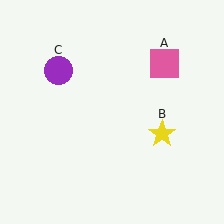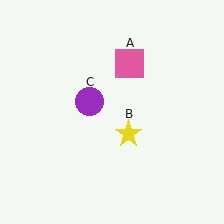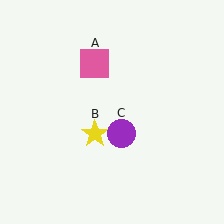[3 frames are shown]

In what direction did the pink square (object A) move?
The pink square (object A) moved left.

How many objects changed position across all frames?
3 objects changed position: pink square (object A), yellow star (object B), purple circle (object C).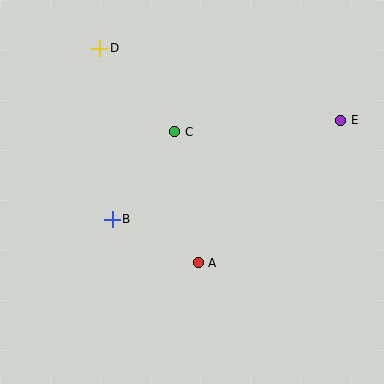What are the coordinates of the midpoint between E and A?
The midpoint between E and A is at (269, 192).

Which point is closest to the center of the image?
Point C at (175, 132) is closest to the center.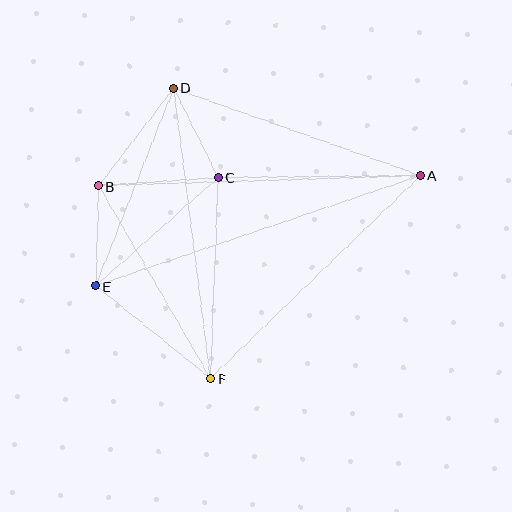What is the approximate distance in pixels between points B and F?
The distance between B and F is approximately 223 pixels.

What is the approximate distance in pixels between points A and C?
The distance between A and C is approximately 202 pixels.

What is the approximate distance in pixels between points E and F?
The distance between E and F is approximately 148 pixels.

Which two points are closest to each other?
Points B and E are closest to each other.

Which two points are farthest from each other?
Points A and E are farthest from each other.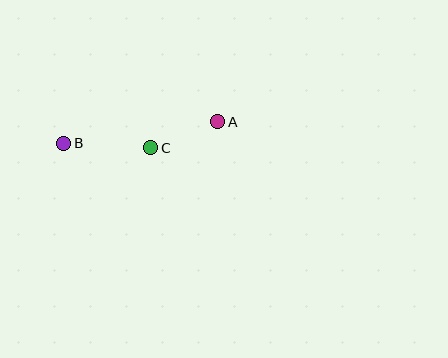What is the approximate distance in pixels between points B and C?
The distance between B and C is approximately 87 pixels.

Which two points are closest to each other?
Points A and C are closest to each other.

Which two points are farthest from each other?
Points A and B are farthest from each other.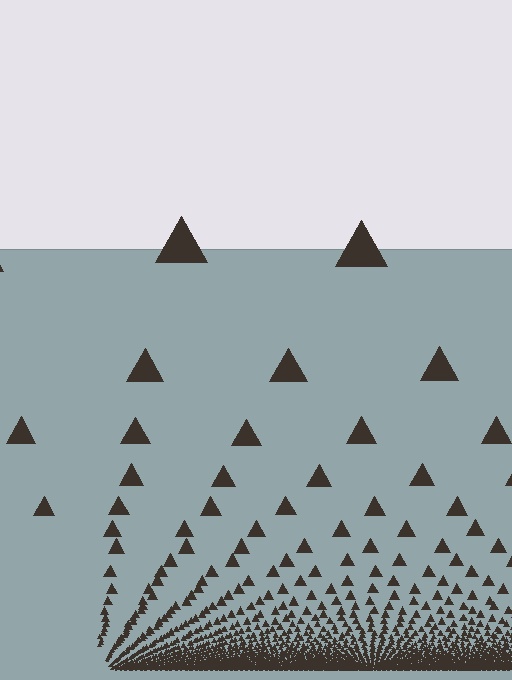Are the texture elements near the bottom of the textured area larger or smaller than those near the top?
Smaller. The gradient is inverted — elements near the bottom are smaller and denser.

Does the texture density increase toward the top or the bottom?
Density increases toward the bottom.